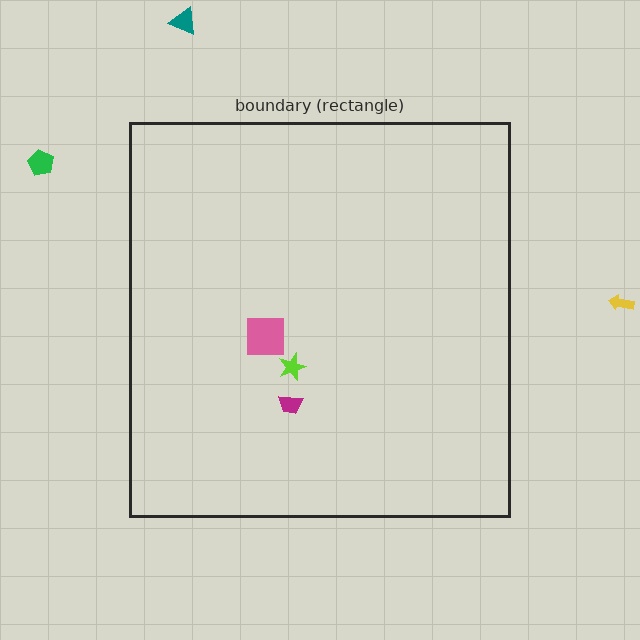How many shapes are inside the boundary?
3 inside, 3 outside.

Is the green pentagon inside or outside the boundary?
Outside.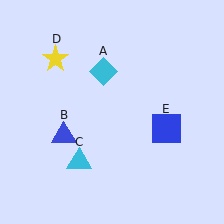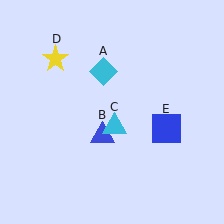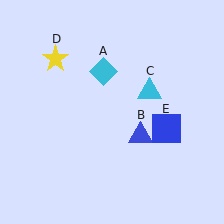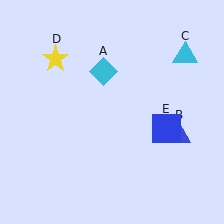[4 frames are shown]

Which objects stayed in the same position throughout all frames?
Cyan diamond (object A) and yellow star (object D) and blue square (object E) remained stationary.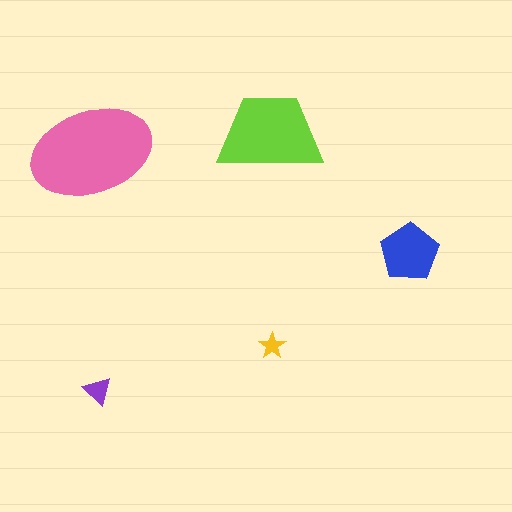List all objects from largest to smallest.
The pink ellipse, the lime trapezoid, the blue pentagon, the purple triangle, the yellow star.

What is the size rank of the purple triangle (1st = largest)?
4th.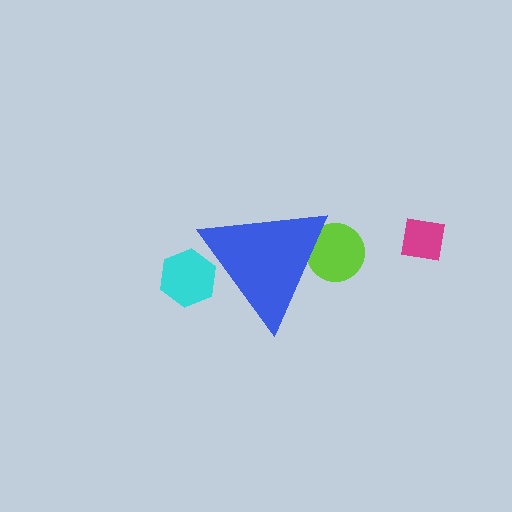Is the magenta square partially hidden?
No, the magenta square is fully visible.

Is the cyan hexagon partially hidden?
Yes, the cyan hexagon is partially hidden behind the blue triangle.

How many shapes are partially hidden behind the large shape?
2 shapes are partially hidden.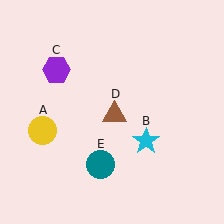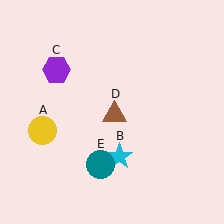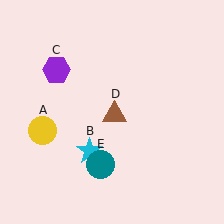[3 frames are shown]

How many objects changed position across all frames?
1 object changed position: cyan star (object B).